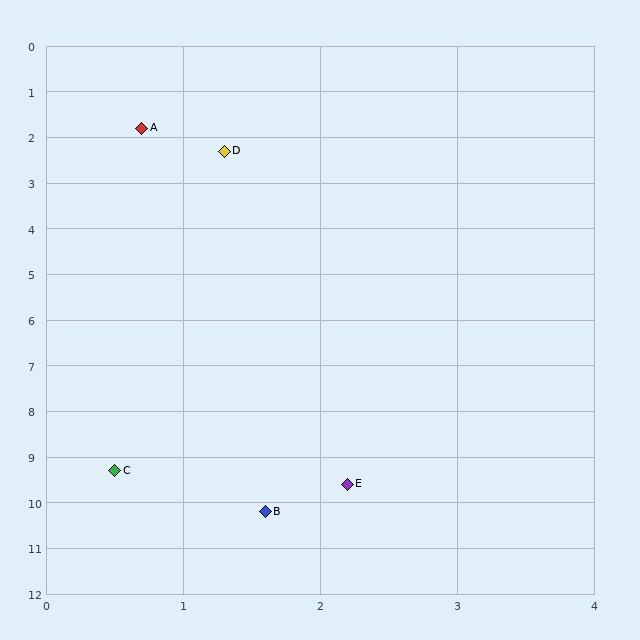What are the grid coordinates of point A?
Point A is at approximately (0.7, 1.8).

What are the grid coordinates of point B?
Point B is at approximately (1.6, 10.2).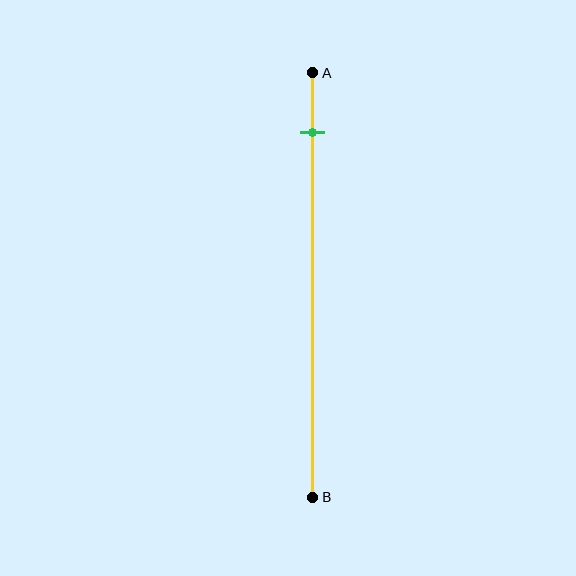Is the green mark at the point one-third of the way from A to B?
No, the mark is at about 15% from A, not at the 33% one-third point.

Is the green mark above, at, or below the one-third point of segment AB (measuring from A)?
The green mark is above the one-third point of segment AB.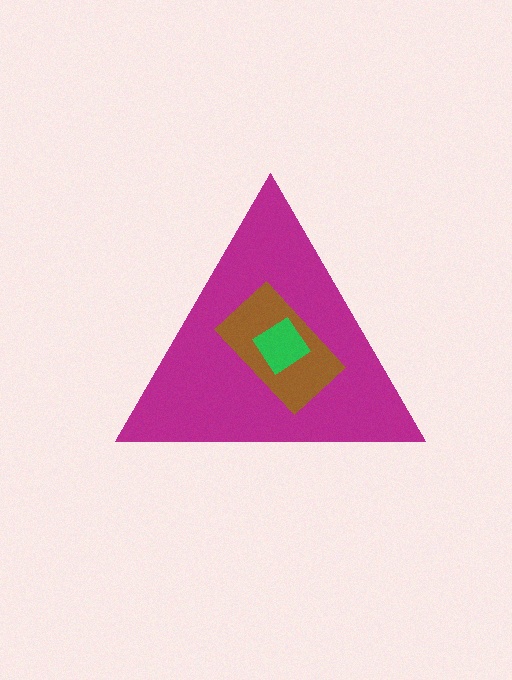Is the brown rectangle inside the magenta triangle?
Yes.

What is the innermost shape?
The green diamond.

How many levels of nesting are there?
3.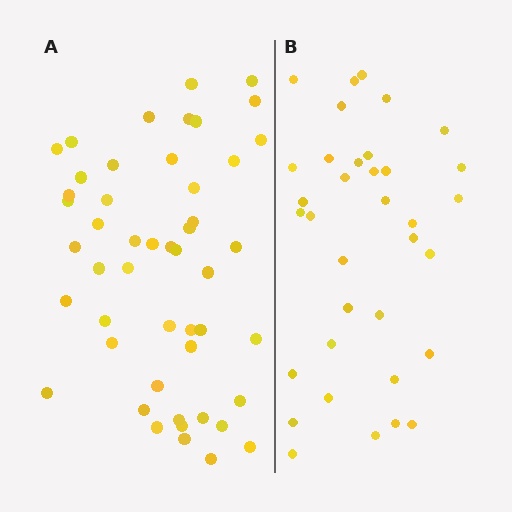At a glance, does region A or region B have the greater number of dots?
Region A (the left region) has more dots.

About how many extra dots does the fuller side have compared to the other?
Region A has approximately 15 more dots than region B.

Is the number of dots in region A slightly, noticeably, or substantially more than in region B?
Region A has noticeably more, but not dramatically so. The ratio is roughly 1.4 to 1.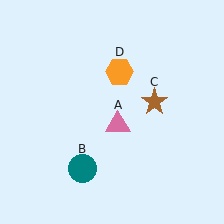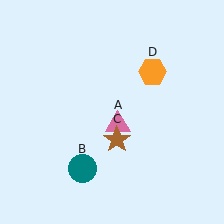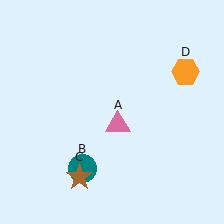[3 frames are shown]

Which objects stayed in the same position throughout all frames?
Pink triangle (object A) and teal circle (object B) remained stationary.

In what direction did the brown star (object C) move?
The brown star (object C) moved down and to the left.